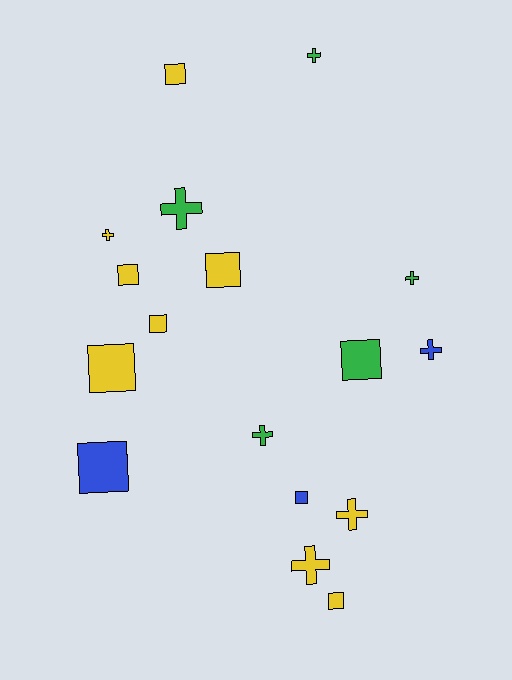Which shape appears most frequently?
Square, with 9 objects.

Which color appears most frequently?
Yellow, with 9 objects.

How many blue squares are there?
There are 2 blue squares.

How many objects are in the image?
There are 17 objects.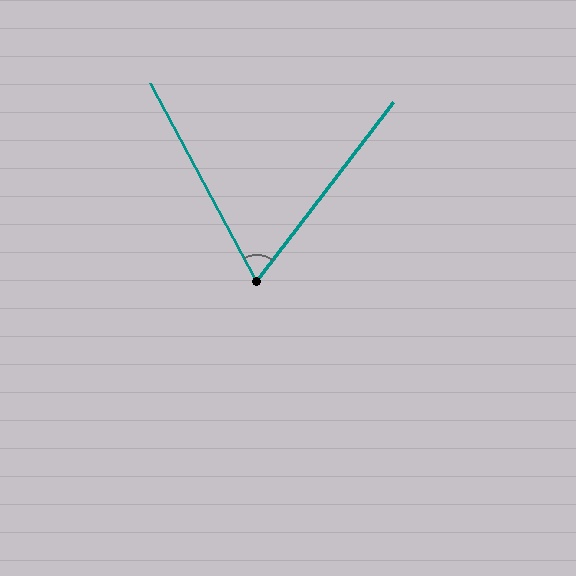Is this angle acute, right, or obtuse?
It is acute.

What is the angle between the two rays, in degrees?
Approximately 65 degrees.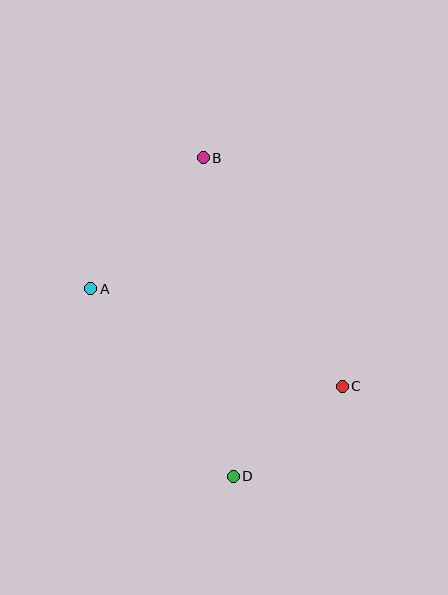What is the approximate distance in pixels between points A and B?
The distance between A and B is approximately 172 pixels.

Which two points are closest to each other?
Points C and D are closest to each other.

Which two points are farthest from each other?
Points B and D are farthest from each other.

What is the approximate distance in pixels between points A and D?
The distance between A and D is approximately 236 pixels.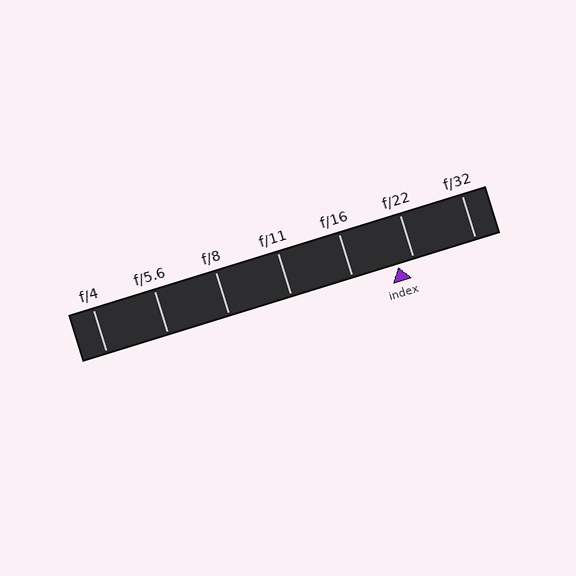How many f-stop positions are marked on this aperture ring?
There are 7 f-stop positions marked.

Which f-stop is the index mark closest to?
The index mark is closest to f/22.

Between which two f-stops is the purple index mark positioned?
The index mark is between f/16 and f/22.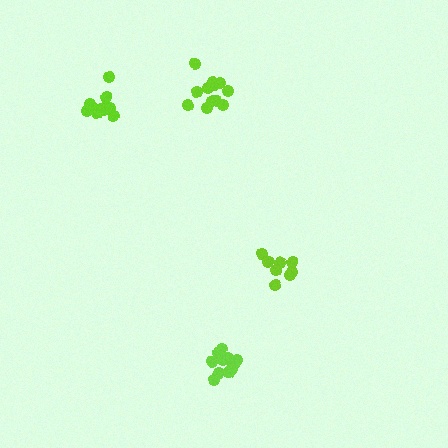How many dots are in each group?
Group 1: 13 dots, Group 2: 12 dots, Group 3: 8 dots, Group 4: 12 dots (45 total).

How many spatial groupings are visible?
There are 4 spatial groupings.